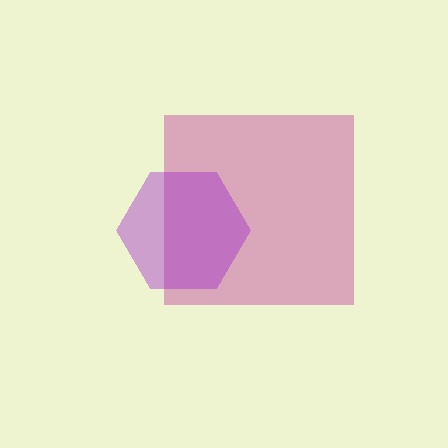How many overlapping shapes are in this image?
There are 2 overlapping shapes in the image.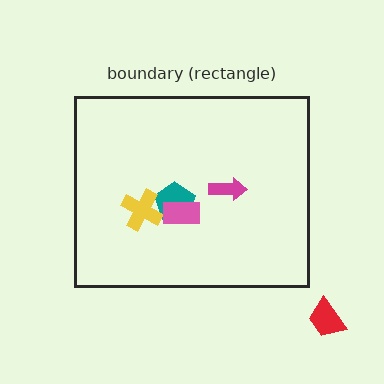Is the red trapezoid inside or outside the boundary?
Outside.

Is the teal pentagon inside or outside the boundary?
Inside.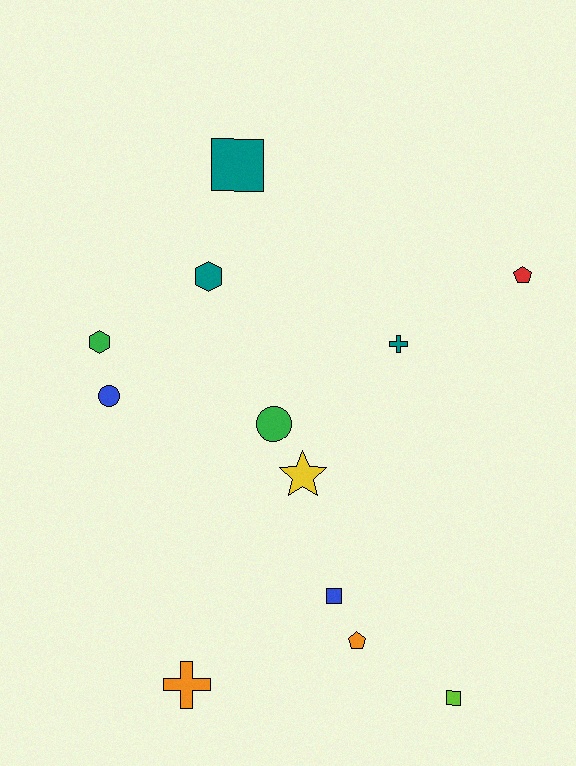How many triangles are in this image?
There are no triangles.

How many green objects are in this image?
There are 2 green objects.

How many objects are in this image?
There are 12 objects.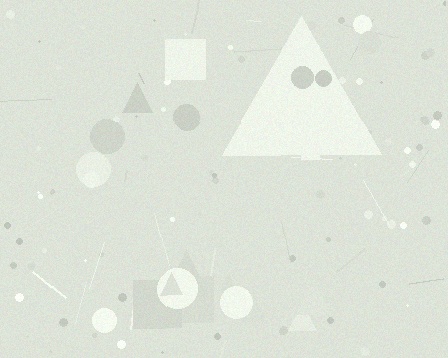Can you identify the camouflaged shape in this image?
The camouflaged shape is a triangle.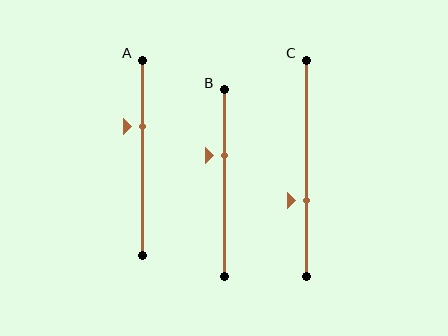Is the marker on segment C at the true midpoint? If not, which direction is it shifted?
No, the marker on segment C is shifted downward by about 15% of the segment length.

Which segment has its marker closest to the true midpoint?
Segment B has its marker closest to the true midpoint.